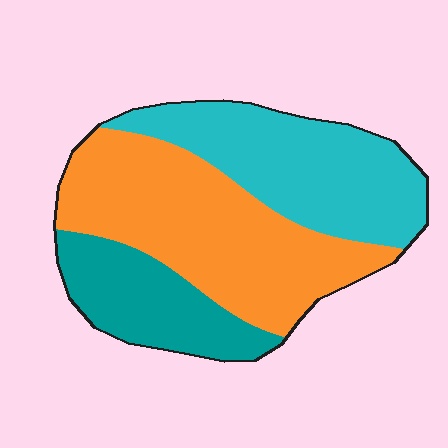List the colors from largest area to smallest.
From largest to smallest: orange, cyan, teal.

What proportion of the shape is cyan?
Cyan covers around 35% of the shape.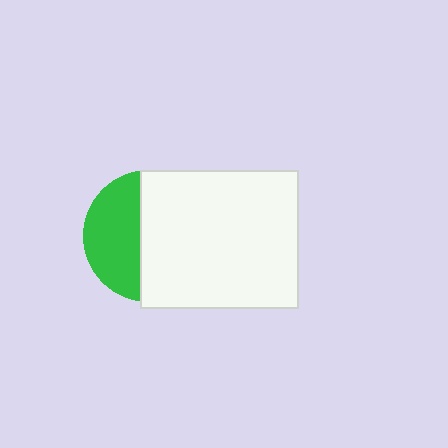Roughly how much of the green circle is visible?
A small part of it is visible (roughly 41%).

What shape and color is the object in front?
The object in front is a white rectangle.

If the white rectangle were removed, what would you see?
You would see the complete green circle.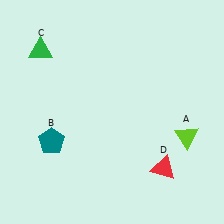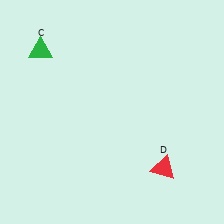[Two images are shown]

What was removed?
The lime triangle (A), the teal pentagon (B) were removed in Image 2.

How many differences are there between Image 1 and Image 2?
There are 2 differences between the two images.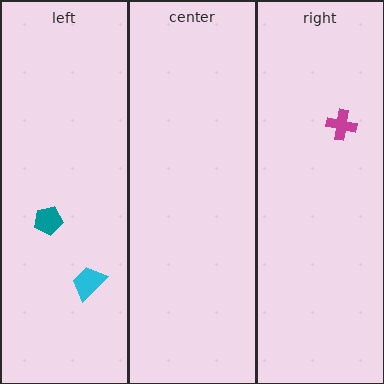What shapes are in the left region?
The cyan trapezoid, the teal pentagon.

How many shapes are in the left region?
2.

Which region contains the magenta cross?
The right region.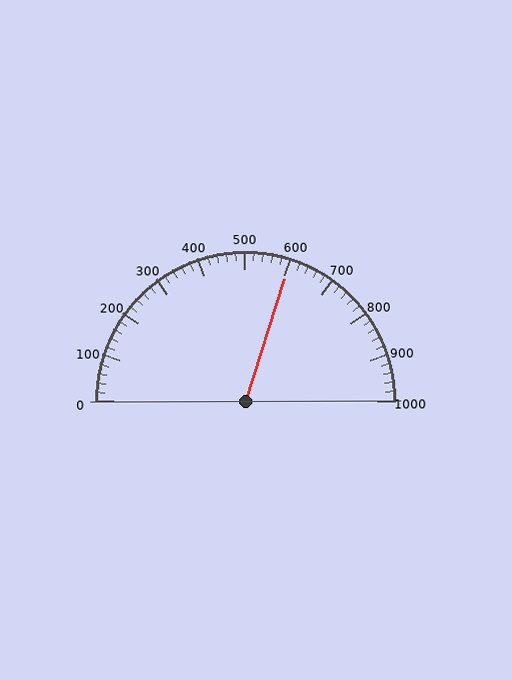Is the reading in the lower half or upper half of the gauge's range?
The reading is in the upper half of the range (0 to 1000).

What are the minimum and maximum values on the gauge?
The gauge ranges from 0 to 1000.